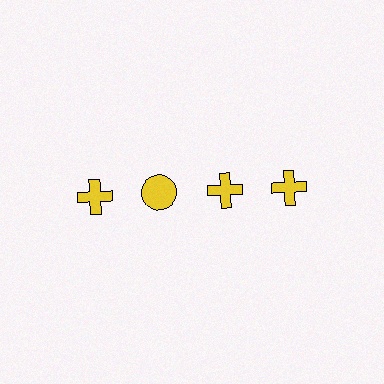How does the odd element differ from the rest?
It has a different shape: circle instead of cross.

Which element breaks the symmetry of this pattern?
The yellow circle in the top row, second from left column breaks the symmetry. All other shapes are yellow crosses.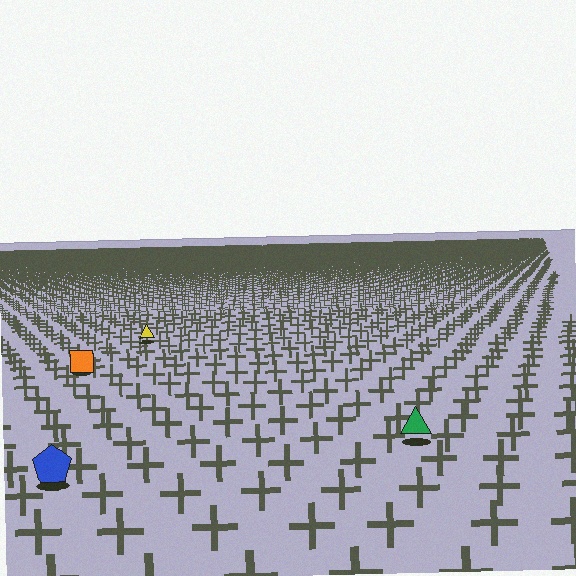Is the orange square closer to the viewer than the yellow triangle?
Yes. The orange square is closer — you can tell from the texture gradient: the ground texture is coarser near it.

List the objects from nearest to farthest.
From nearest to farthest: the blue pentagon, the green triangle, the orange square, the yellow triangle.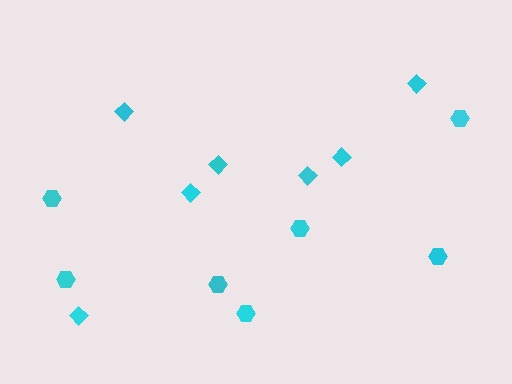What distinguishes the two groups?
There are 2 groups: one group of diamonds (7) and one group of hexagons (7).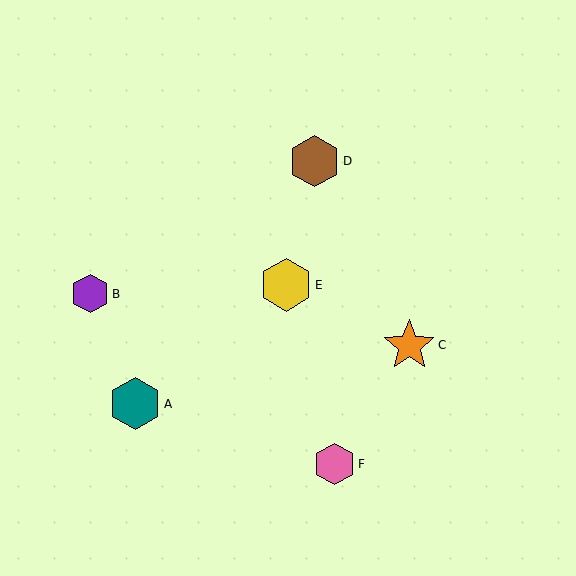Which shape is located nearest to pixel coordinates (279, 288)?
The yellow hexagon (labeled E) at (286, 285) is nearest to that location.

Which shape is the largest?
The yellow hexagon (labeled E) is the largest.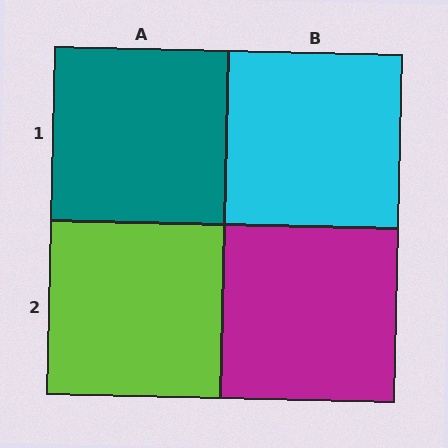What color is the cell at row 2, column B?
Magenta.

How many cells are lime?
1 cell is lime.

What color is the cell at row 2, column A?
Lime.